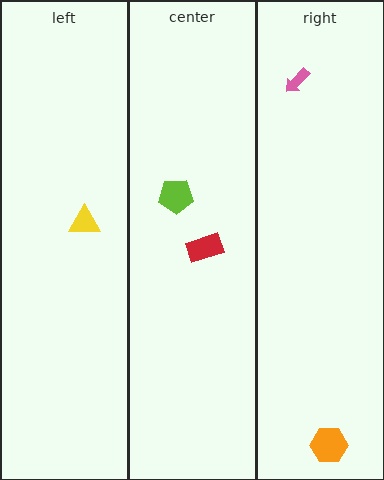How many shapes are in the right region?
2.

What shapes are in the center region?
The red rectangle, the lime pentagon.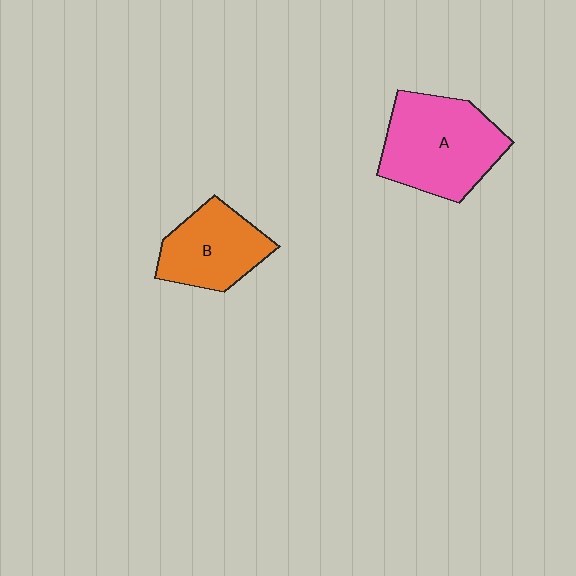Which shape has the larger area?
Shape A (pink).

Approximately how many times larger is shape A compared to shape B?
Approximately 1.4 times.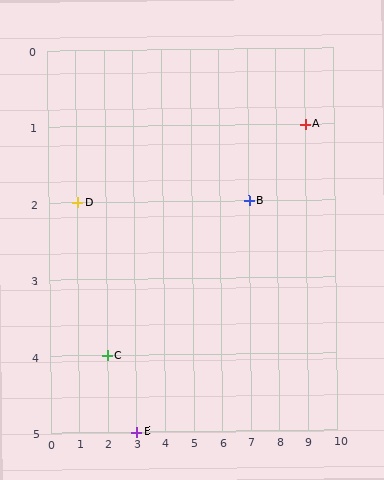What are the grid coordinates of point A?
Point A is at grid coordinates (9, 1).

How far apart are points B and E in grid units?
Points B and E are 4 columns and 3 rows apart (about 5.0 grid units diagonally).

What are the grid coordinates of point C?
Point C is at grid coordinates (2, 4).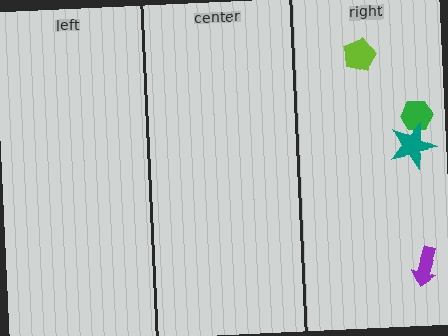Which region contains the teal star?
The right region.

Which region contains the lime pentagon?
The right region.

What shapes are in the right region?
The purple arrow, the green hexagon, the lime pentagon, the teal star.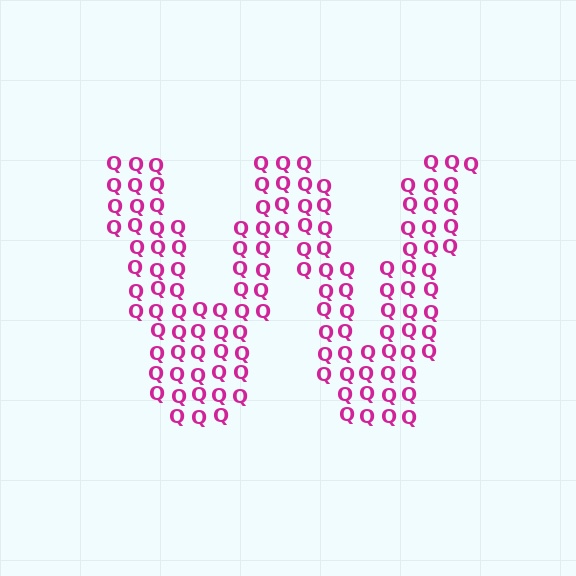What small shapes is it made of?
It is made of small letter Q's.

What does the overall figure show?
The overall figure shows the letter W.